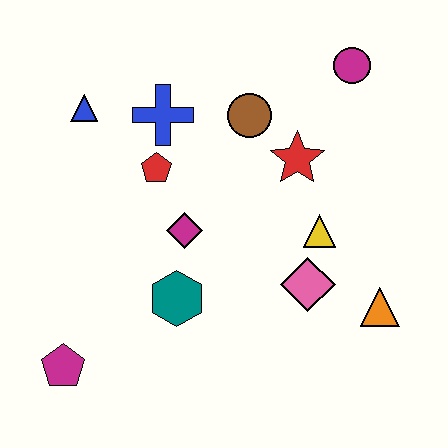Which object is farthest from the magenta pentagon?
The magenta circle is farthest from the magenta pentagon.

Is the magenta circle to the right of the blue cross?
Yes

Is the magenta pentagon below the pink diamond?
Yes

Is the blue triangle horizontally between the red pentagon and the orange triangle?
No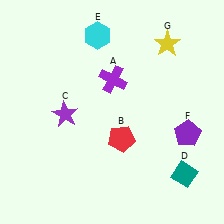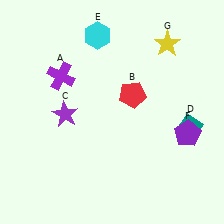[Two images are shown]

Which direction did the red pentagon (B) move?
The red pentagon (B) moved up.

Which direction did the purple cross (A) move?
The purple cross (A) moved left.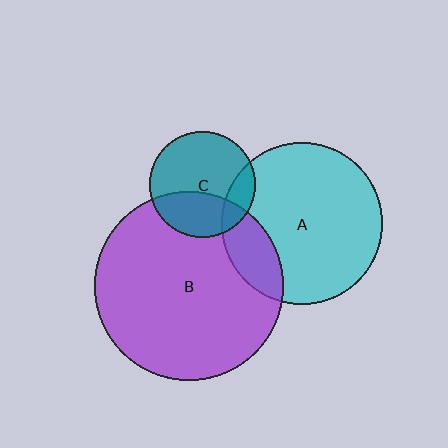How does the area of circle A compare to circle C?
Approximately 2.3 times.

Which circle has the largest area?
Circle B (purple).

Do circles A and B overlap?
Yes.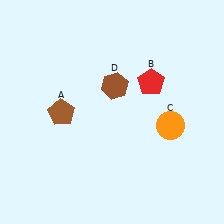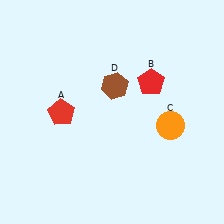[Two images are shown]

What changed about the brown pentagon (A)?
In Image 1, A is brown. In Image 2, it changed to red.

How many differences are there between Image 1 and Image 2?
There is 1 difference between the two images.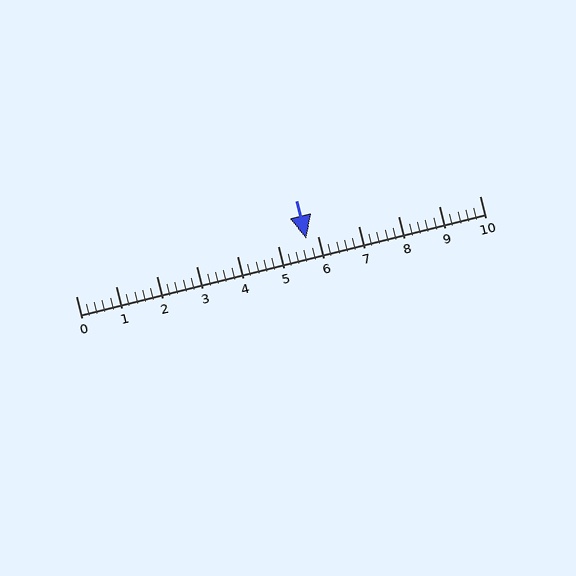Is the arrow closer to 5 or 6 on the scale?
The arrow is closer to 6.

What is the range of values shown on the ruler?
The ruler shows values from 0 to 10.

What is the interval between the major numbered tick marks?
The major tick marks are spaced 1 units apart.